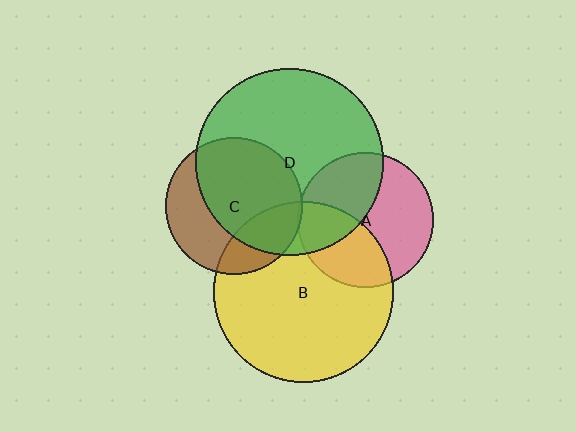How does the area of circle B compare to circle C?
Approximately 1.7 times.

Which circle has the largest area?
Circle D (green).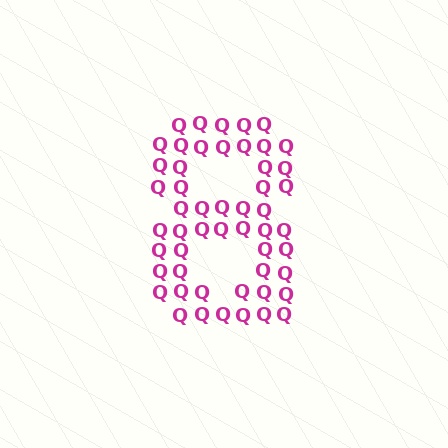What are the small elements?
The small elements are letter Q's.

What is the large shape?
The large shape is the digit 8.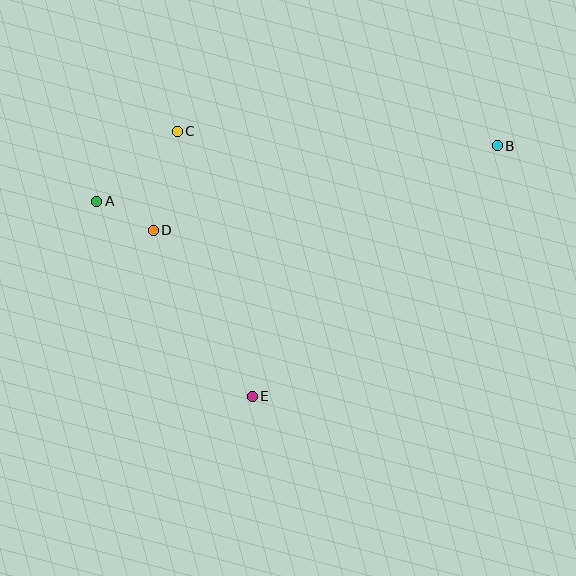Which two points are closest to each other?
Points A and D are closest to each other.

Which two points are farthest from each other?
Points A and B are farthest from each other.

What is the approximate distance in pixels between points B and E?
The distance between B and E is approximately 350 pixels.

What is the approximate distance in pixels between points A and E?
The distance between A and E is approximately 250 pixels.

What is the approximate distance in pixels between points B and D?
The distance between B and D is approximately 354 pixels.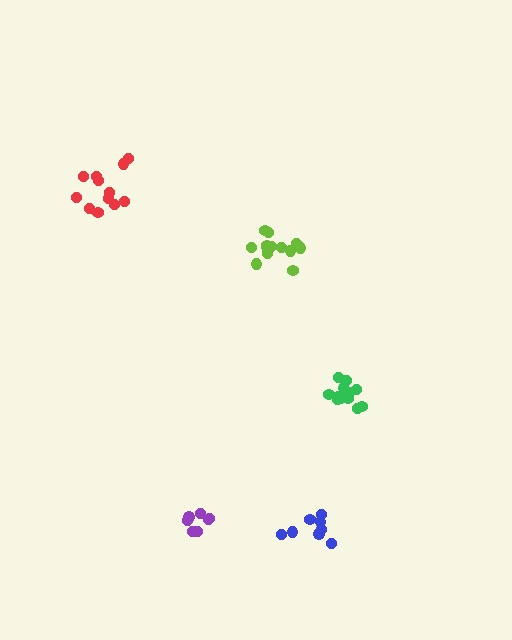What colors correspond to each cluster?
The clusters are colored: green, blue, purple, red, lime.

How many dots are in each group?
Group 1: 12 dots, Group 2: 8 dots, Group 3: 7 dots, Group 4: 12 dots, Group 5: 13 dots (52 total).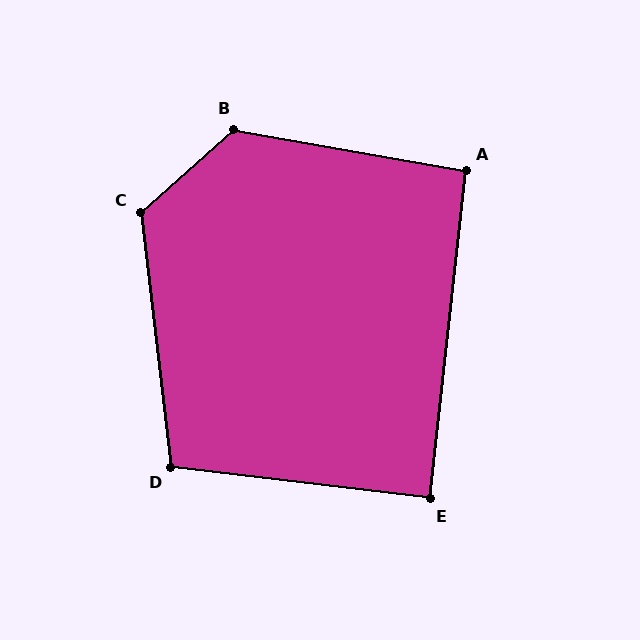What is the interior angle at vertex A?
Approximately 94 degrees (approximately right).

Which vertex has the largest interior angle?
B, at approximately 128 degrees.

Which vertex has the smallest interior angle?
E, at approximately 90 degrees.